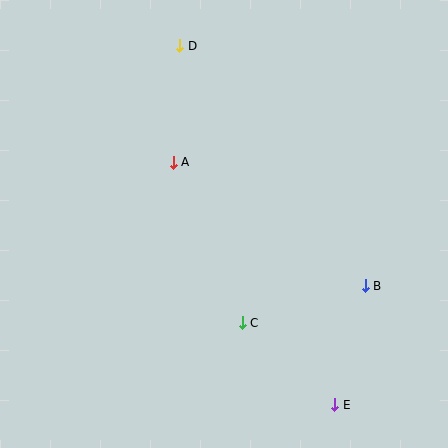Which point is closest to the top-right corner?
Point D is closest to the top-right corner.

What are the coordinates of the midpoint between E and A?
The midpoint between E and A is at (254, 284).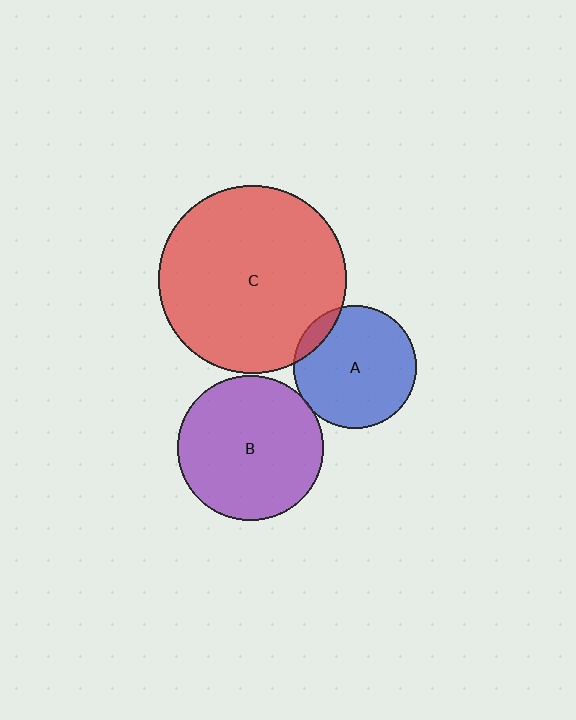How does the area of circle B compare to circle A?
Approximately 1.4 times.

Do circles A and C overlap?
Yes.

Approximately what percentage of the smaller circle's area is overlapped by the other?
Approximately 10%.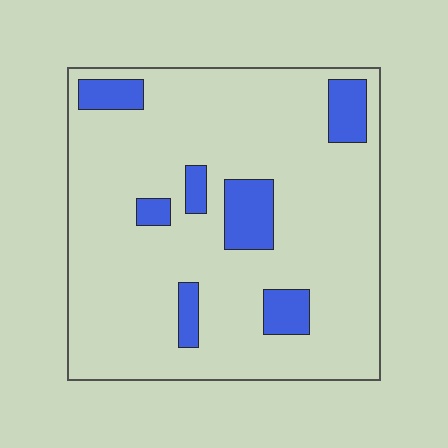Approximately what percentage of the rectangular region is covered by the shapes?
Approximately 15%.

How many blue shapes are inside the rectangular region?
7.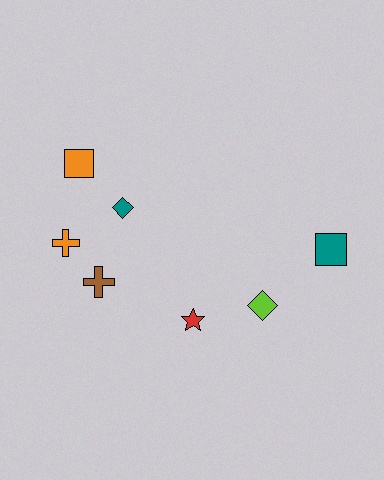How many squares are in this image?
There are 2 squares.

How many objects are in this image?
There are 7 objects.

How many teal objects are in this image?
There are 2 teal objects.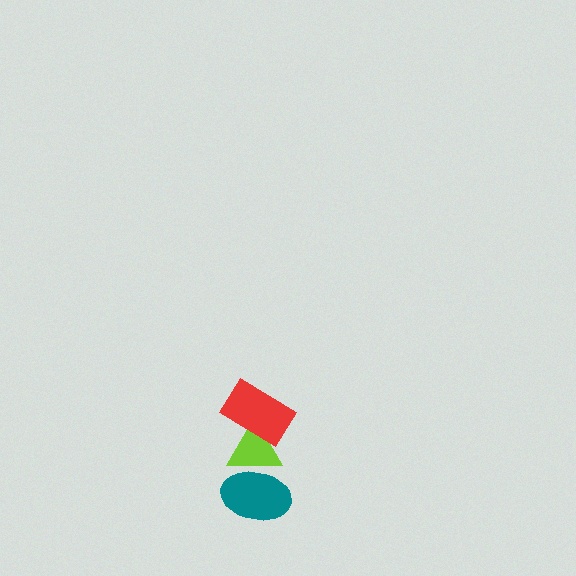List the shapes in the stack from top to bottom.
From top to bottom: the red rectangle, the lime triangle, the teal ellipse.